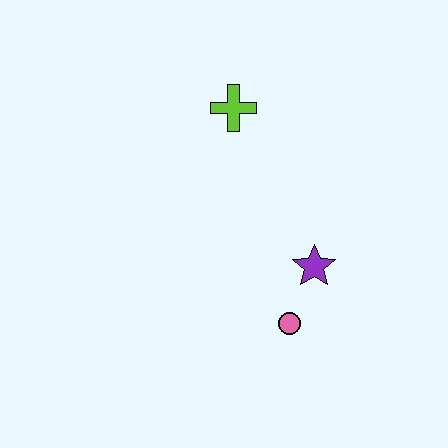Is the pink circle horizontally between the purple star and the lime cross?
Yes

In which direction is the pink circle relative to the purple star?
The pink circle is below the purple star.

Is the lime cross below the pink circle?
No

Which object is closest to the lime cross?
The purple star is closest to the lime cross.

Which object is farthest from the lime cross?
The pink circle is farthest from the lime cross.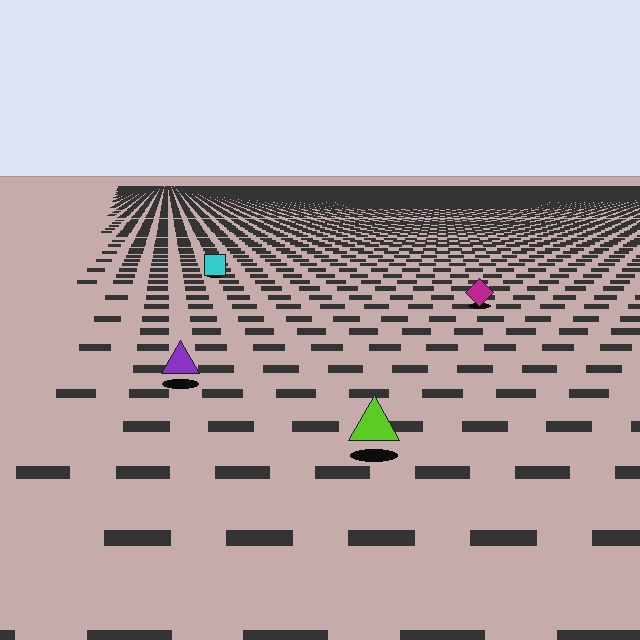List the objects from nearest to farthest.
From nearest to farthest: the lime triangle, the purple triangle, the magenta diamond, the cyan square.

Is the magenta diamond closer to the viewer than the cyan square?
Yes. The magenta diamond is closer — you can tell from the texture gradient: the ground texture is coarser near it.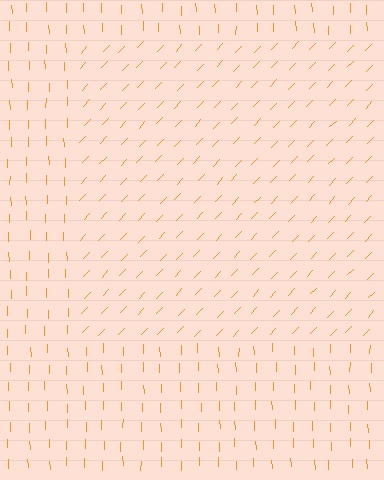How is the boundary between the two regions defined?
The boundary is defined purely by a change in line orientation (approximately 45 degrees difference). All lines are the same color and thickness.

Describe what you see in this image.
The image is filled with small orange line segments. A rectangle region in the image has lines oriented differently from the surrounding lines, creating a visible texture boundary.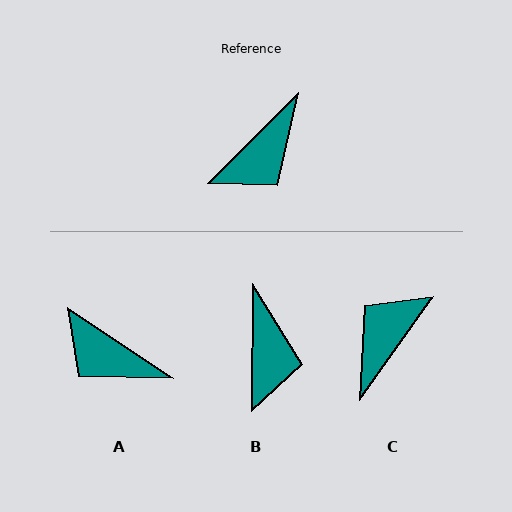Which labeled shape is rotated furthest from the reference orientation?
C, about 170 degrees away.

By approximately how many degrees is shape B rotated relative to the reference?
Approximately 44 degrees counter-clockwise.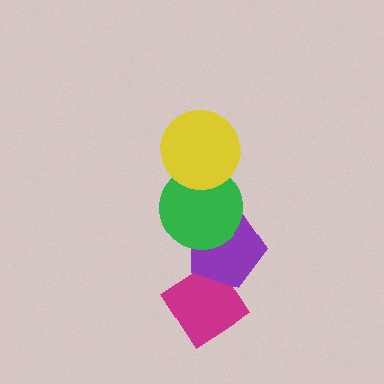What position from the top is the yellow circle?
The yellow circle is 1st from the top.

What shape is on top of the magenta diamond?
The purple pentagon is on top of the magenta diamond.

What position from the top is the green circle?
The green circle is 2nd from the top.